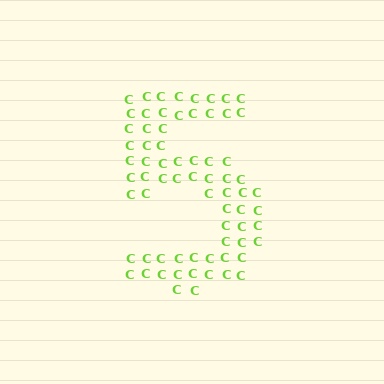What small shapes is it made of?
It is made of small letter C's.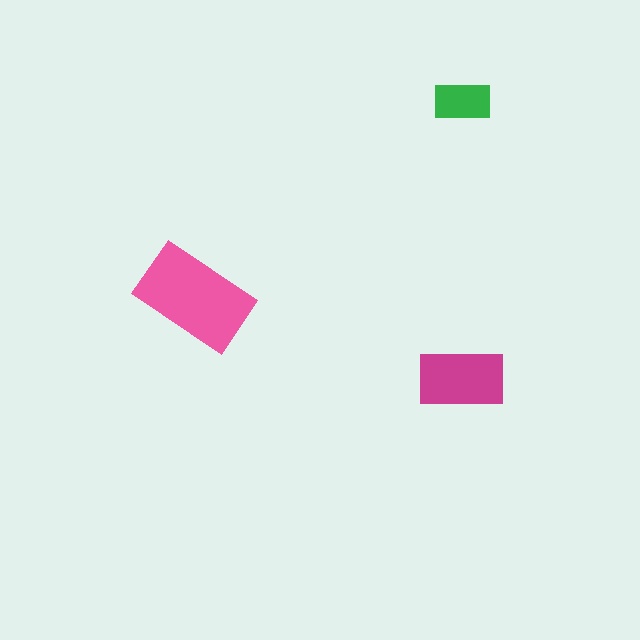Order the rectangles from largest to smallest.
the pink one, the magenta one, the green one.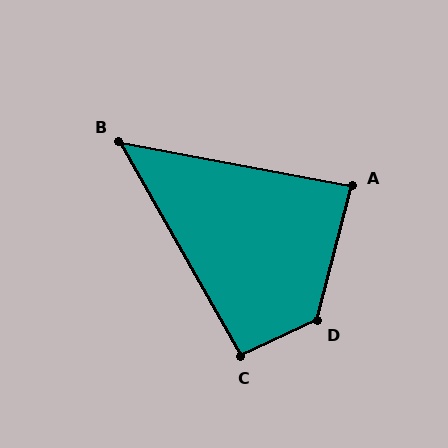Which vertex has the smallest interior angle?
B, at approximately 50 degrees.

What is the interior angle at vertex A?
Approximately 86 degrees (approximately right).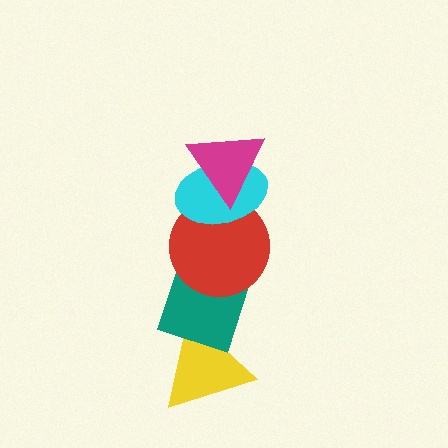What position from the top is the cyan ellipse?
The cyan ellipse is 2nd from the top.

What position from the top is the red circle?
The red circle is 3rd from the top.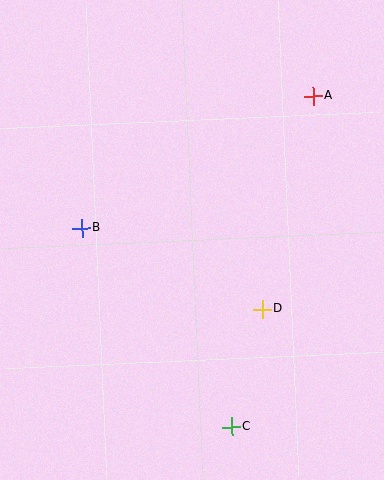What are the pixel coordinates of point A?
Point A is at (313, 96).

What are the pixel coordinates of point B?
Point B is at (82, 228).